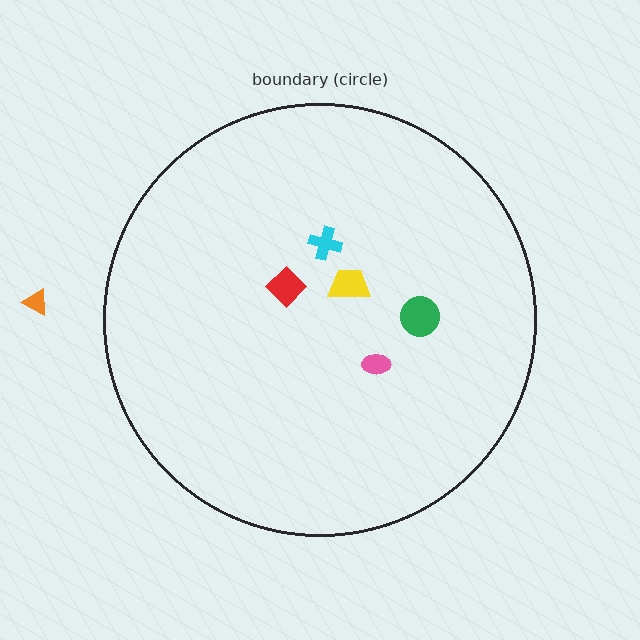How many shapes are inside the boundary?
5 inside, 1 outside.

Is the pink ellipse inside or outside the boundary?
Inside.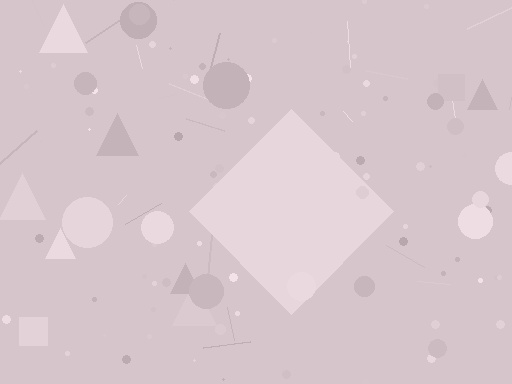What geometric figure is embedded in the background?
A diamond is embedded in the background.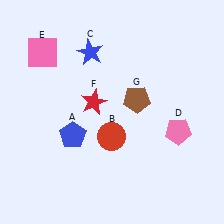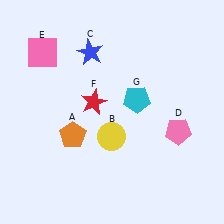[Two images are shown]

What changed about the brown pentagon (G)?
In Image 1, G is brown. In Image 2, it changed to cyan.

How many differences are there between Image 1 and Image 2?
There are 3 differences between the two images.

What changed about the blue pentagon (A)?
In Image 1, A is blue. In Image 2, it changed to orange.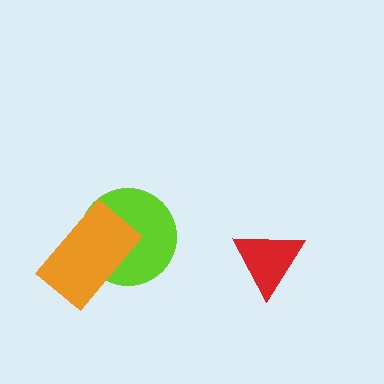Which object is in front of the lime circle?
The orange rectangle is in front of the lime circle.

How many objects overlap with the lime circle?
1 object overlaps with the lime circle.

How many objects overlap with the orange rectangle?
1 object overlaps with the orange rectangle.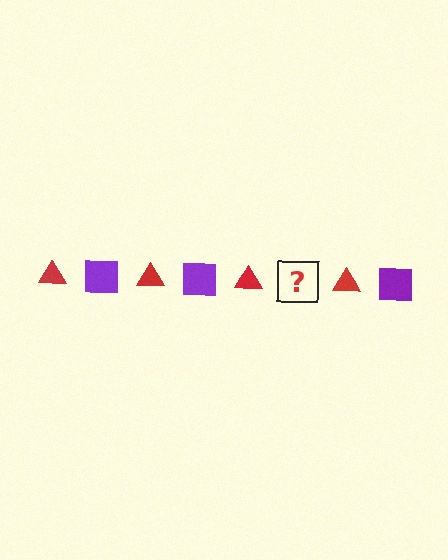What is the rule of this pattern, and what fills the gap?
The rule is that the pattern alternates between red triangle and purple square. The gap should be filled with a purple square.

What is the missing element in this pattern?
The missing element is a purple square.